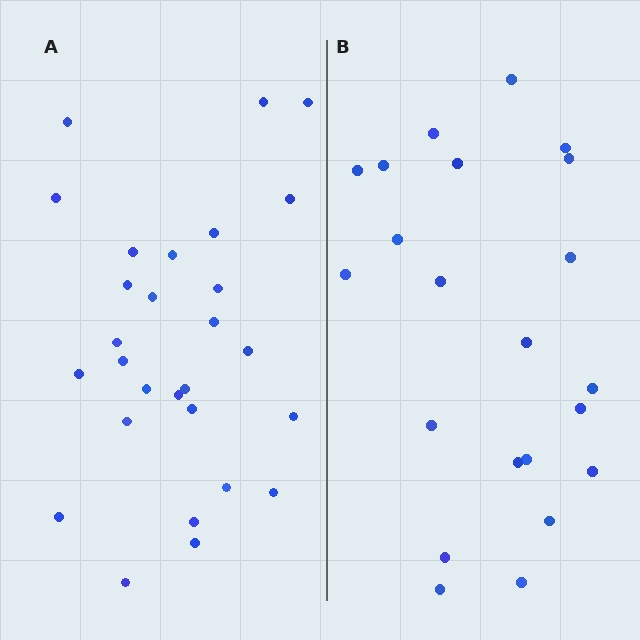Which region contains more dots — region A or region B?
Region A (the left region) has more dots.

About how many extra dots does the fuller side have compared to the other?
Region A has about 6 more dots than region B.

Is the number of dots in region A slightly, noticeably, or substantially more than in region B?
Region A has noticeably more, but not dramatically so. The ratio is roughly 1.3 to 1.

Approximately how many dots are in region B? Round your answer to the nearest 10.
About 20 dots. (The exact count is 22, which rounds to 20.)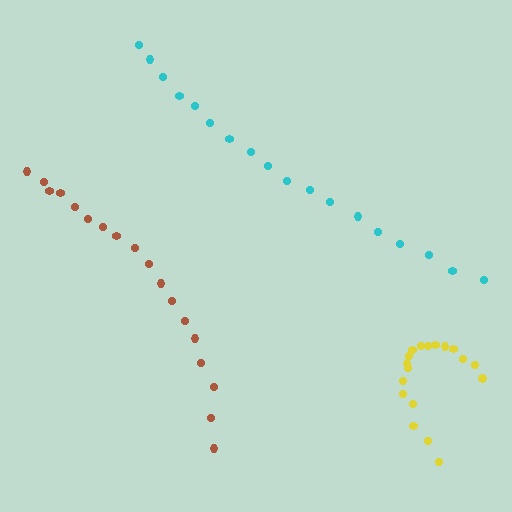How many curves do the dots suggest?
There are 3 distinct paths.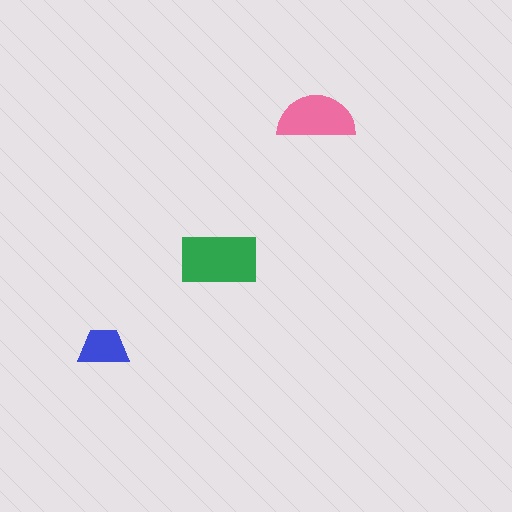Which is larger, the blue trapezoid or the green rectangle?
The green rectangle.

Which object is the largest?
The green rectangle.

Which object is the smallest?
The blue trapezoid.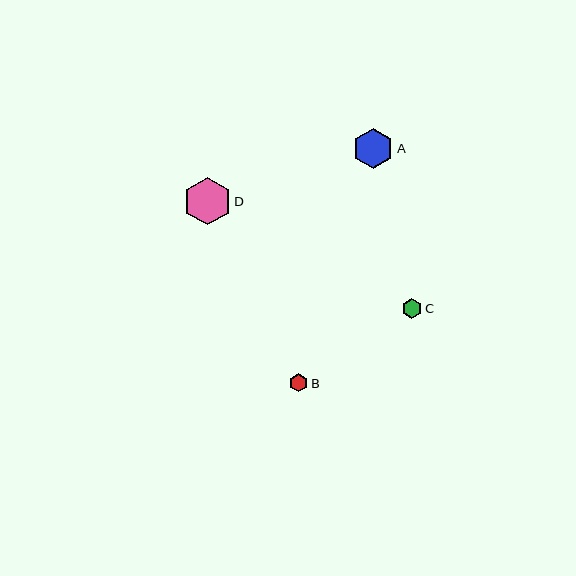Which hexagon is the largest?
Hexagon D is the largest with a size of approximately 48 pixels.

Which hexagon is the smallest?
Hexagon B is the smallest with a size of approximately 18 pixels.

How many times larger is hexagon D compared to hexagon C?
Hexagon D is approximately 2.4 times the size of hexagon C.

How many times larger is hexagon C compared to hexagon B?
Hexagon C is approximately 1.1 times the size of hexagon B.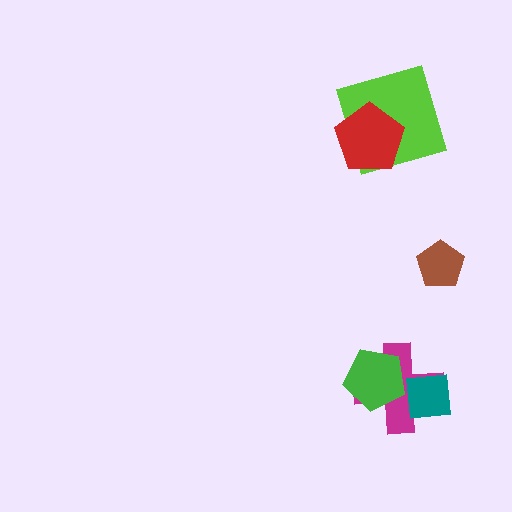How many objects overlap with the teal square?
1 object overlaps with the teal square.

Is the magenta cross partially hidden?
Yes, it is partially covered by another shape.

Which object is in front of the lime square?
The red pentagon is in front of the lime square.